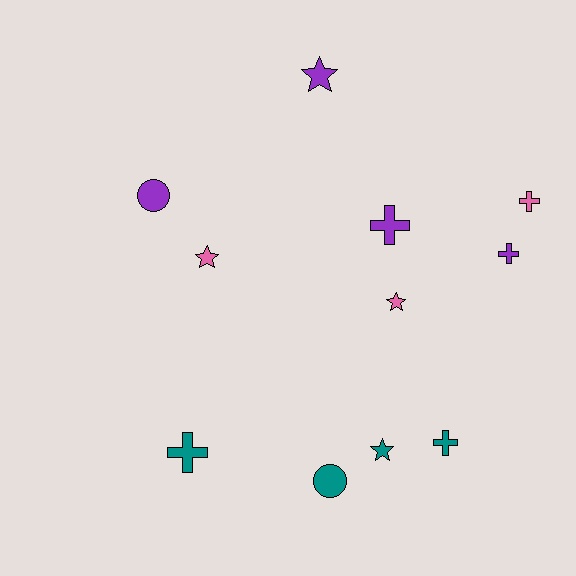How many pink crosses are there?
There is 1 pink cross.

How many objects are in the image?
There are 11 objects.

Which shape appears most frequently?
Cross, with 5 objects.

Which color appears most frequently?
Teal, with 4 objects.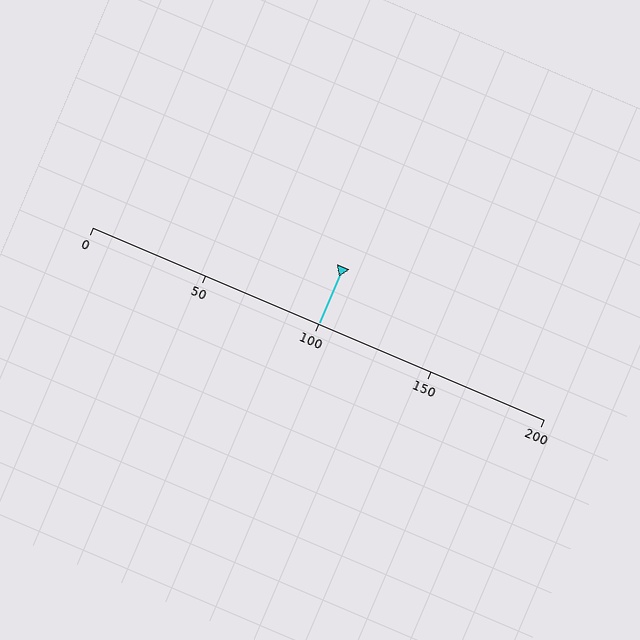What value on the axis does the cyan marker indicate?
The marker indicates approximately 100.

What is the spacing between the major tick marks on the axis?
The major ticks are spaced 50 apart.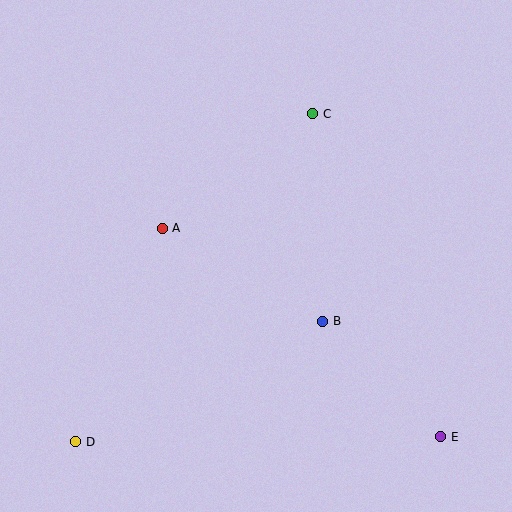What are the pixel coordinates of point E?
Point E is at (441, 437).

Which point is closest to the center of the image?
Point B at (323, 321) is closest to the center.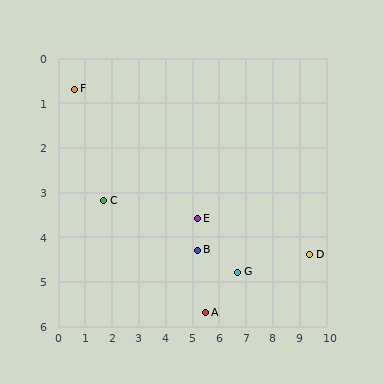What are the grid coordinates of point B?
Point B is at approximately (5.2, 4.3).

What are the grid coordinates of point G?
Point G is at approximately (6.7, 4.8).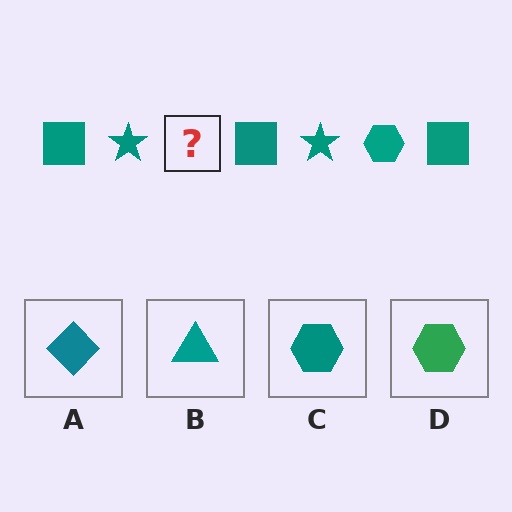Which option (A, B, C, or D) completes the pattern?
C.